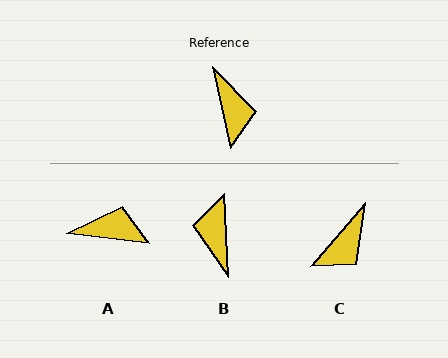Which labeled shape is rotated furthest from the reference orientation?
B, about 170 degrees away.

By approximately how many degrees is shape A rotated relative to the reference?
Approximately 71 degrees counter-clockwise.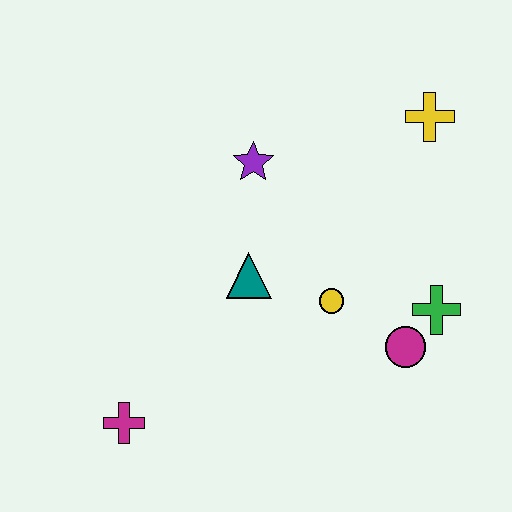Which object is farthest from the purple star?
The magenta cross is farthest from the purple star.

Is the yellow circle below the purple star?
Yes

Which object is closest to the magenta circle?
The green cross is closest to the magenta circle.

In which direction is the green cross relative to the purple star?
The green cross is to the right of the purple star.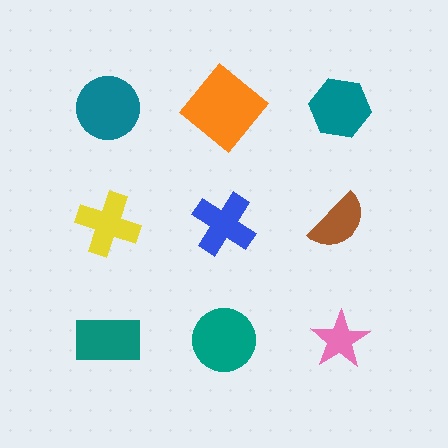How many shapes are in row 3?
3 shapes.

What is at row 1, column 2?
An orange diamond.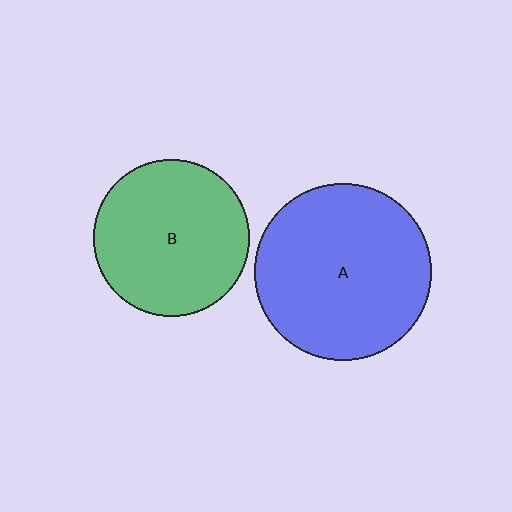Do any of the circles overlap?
No, none of the circles overlap.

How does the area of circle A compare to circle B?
Approximately 1.3 times.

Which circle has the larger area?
Circle A (blue).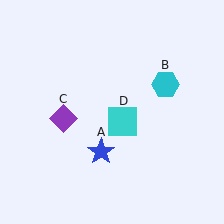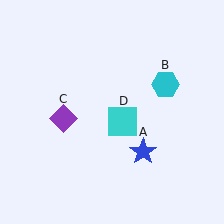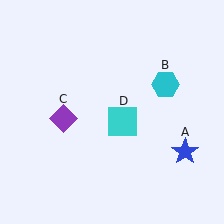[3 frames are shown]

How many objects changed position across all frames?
1 object changed position: blue star (object A).